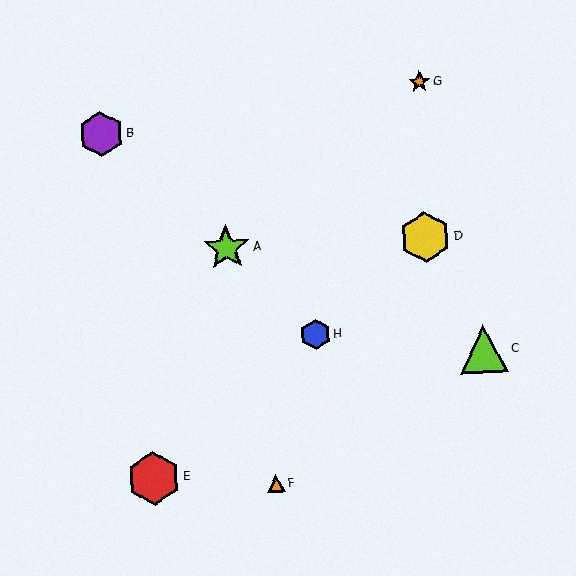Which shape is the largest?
The red hexagon (labeled E) is the largest.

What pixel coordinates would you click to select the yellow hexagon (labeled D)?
Click at (425, 237) to select the yellow hexagon D.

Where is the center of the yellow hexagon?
The center of the yellow hexagon is at (425, 237).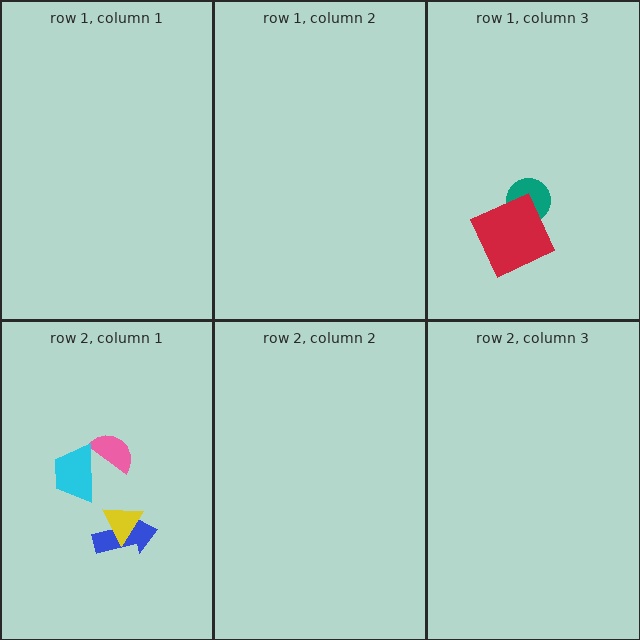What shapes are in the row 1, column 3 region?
The teal circle, the red square.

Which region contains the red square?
The row 1, column 3 region.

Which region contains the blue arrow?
The row 2, column 1 region.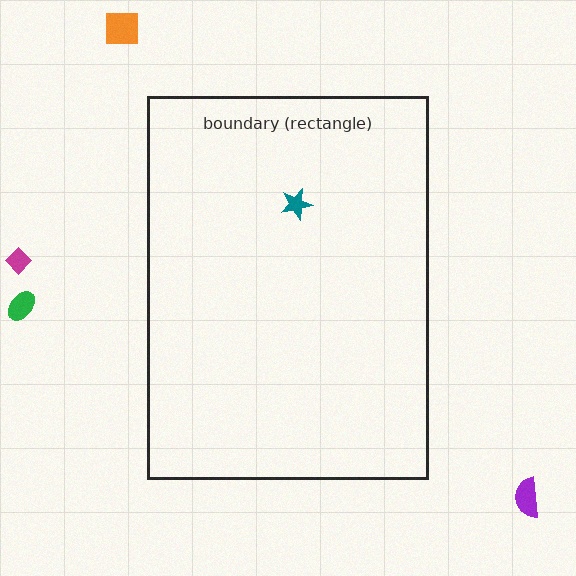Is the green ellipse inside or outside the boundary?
Outside.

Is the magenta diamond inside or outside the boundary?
Outside.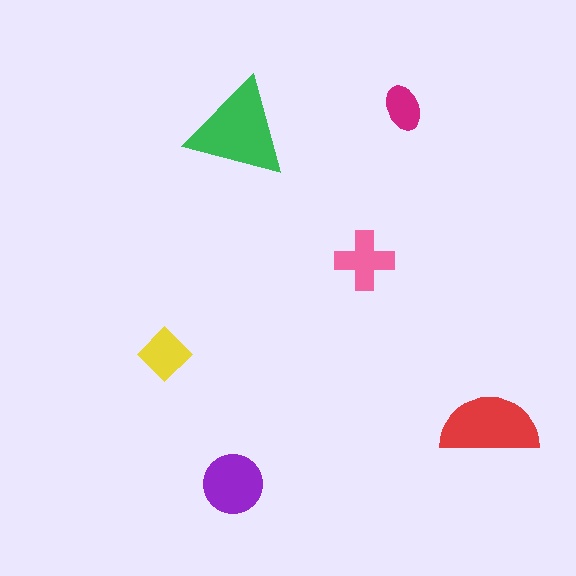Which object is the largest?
The green triangle.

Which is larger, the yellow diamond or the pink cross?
The pink cross.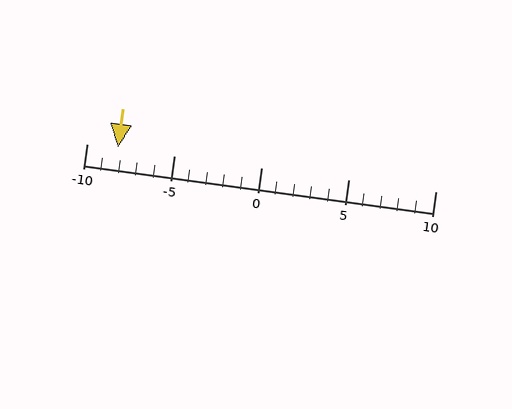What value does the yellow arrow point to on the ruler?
The yellow arrow points to approximately -8.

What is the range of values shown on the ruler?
The ruler shows values from -10 to 10.